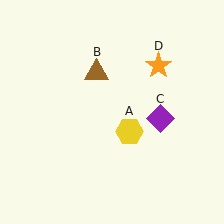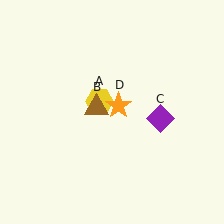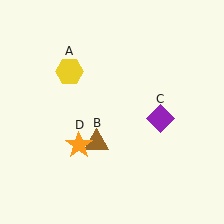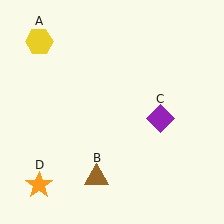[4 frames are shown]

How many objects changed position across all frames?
3 objects changed position: yellow hexagon (object A), brown triangle (object B), orange star (object D).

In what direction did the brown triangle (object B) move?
The brown triangle (object B) moved down.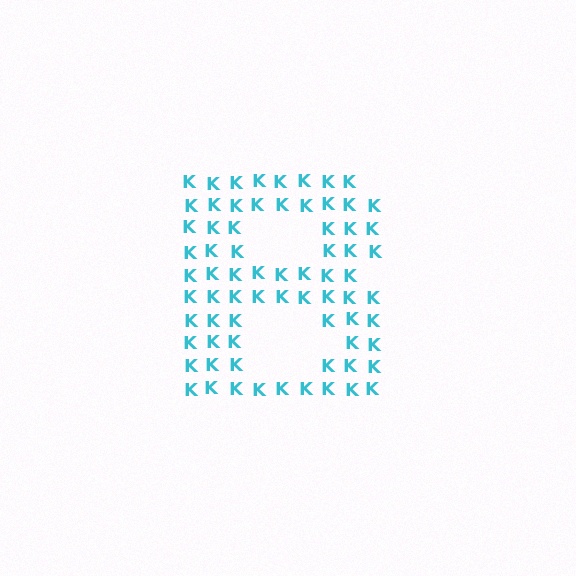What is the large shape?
The large shape is the letter B.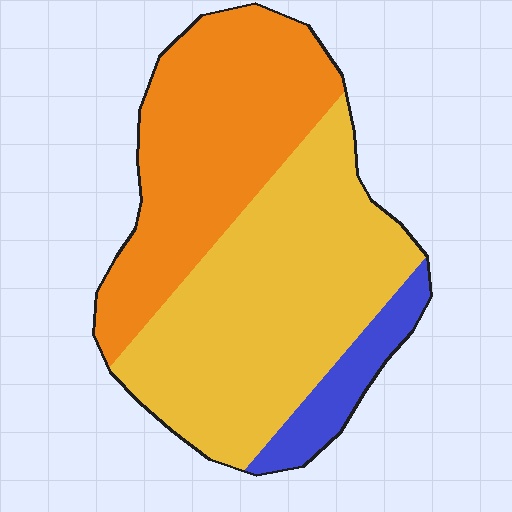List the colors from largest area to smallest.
From largest to smallest: yellow, orange, blue.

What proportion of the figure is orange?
Orange takes up about two fifths (2/5) of the figure.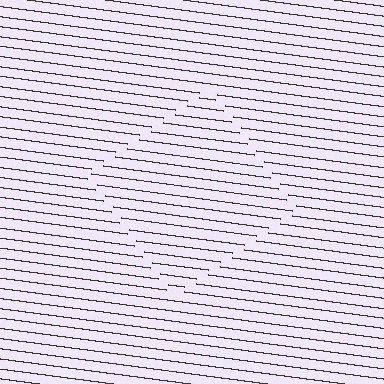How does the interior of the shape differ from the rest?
The interior of the shape contains the same grating, shifted by half a period — the contour is defined by the phase discontinuity where line-ends from the inner and outer gratings abut.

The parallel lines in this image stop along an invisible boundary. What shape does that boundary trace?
An illusory square. The interior of the shape contains the same grating, shifted by half a period — the contour is defined by the phase discontinuity where line-ends from the inner and outer gratings abut.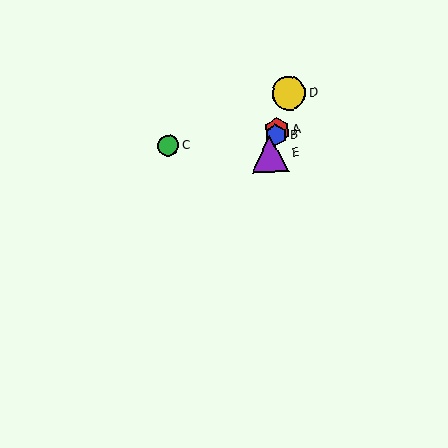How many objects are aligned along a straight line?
4 objects (A, B, D, E) are aligned along a straight line.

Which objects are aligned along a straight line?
Objects A, B, D, E are aligned along a straight line.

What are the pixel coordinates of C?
Object C is at (168, 145).